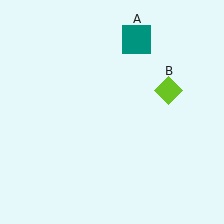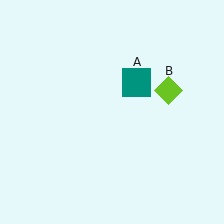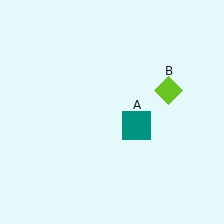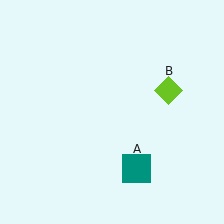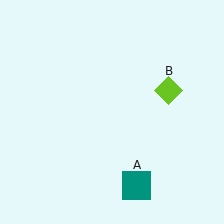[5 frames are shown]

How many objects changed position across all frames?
1 object changed position: teal square (object A).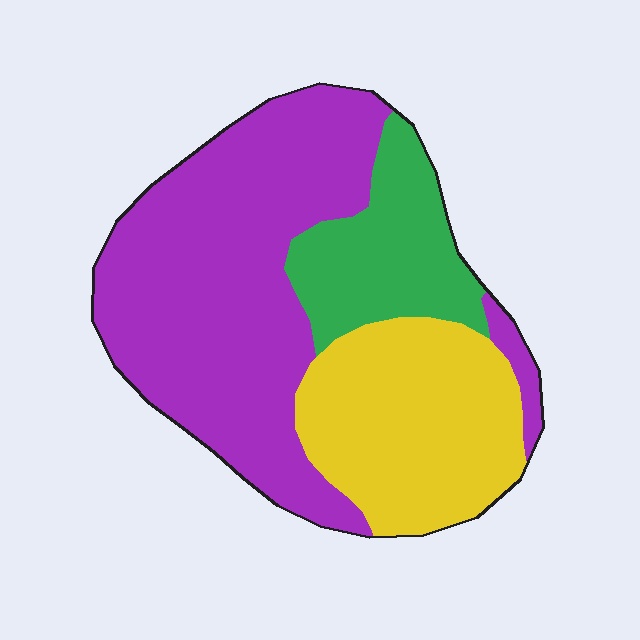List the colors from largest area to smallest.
From largest to smallest: purple, yellow, green.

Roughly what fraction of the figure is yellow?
Yellow takes up about one quarter (1/4) of the figure.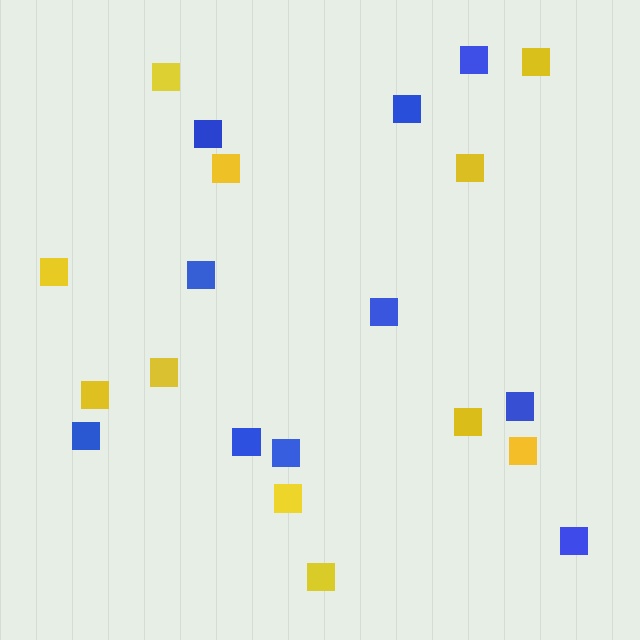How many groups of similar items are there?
There are 2 groups: one group of yellow squares (11) and one group of blue squares (10).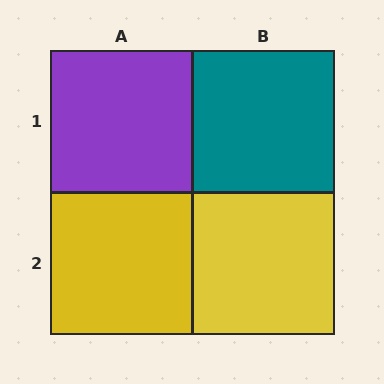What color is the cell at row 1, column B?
Teal.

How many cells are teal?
1 cell is teal.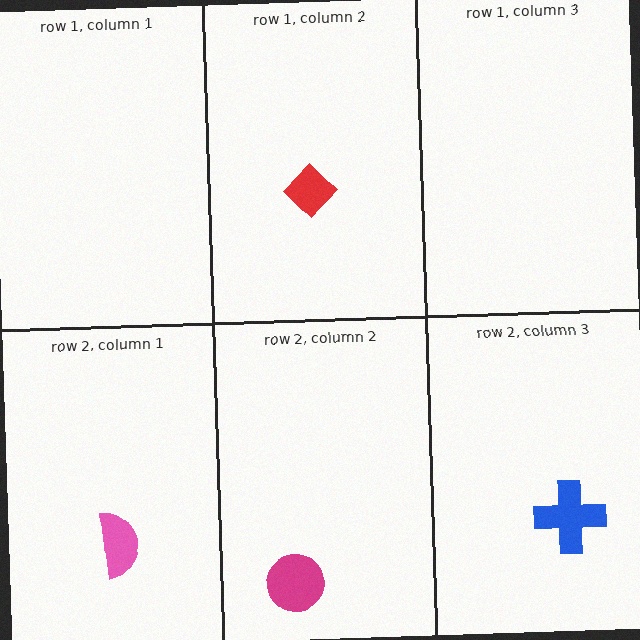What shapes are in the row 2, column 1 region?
The pink semicircle.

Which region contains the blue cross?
The row 2, column 3 region.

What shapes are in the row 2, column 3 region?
The blue cross.